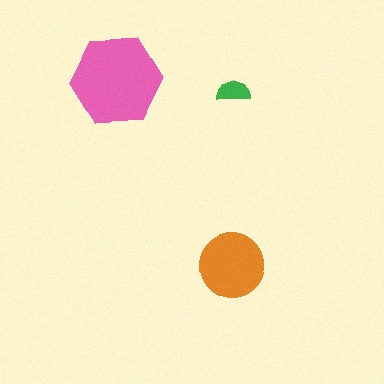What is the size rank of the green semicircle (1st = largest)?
3rd.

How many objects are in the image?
There are 3 objects in the image.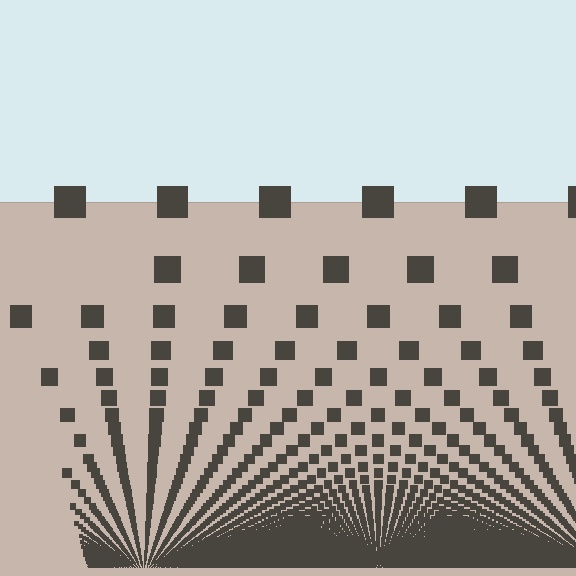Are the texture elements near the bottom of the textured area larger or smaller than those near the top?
Smaller. The gradient is inverted — elements near the bottom are smaller and denser.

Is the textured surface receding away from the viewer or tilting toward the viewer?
The surface appears to tilt toward the viewer. Texture elements get larger and sparser toward the top.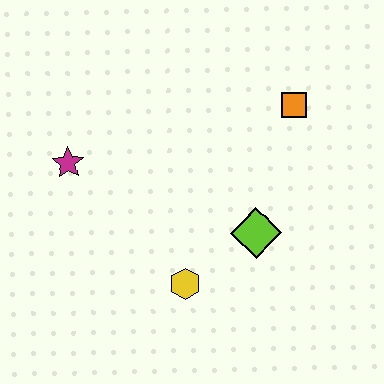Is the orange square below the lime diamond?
No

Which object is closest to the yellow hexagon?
The lime diamond is closest to the yellow hexagon.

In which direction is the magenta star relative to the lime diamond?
The magenta star is to the left of the lime diamond.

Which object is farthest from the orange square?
The magenta star is farthest from the orange square.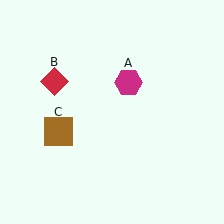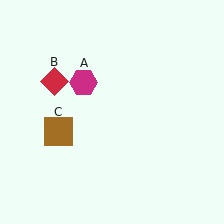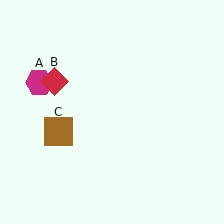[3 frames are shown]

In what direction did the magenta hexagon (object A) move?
The magenta hexagon (object A) moved left.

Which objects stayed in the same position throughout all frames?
Red diamond (object B) and brown square (object C) remained stationary.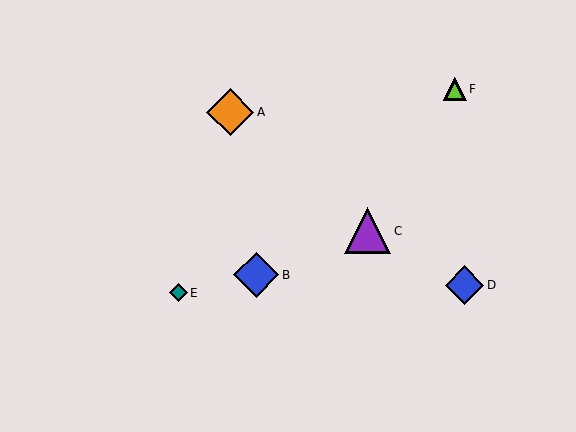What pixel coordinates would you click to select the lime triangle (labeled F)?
Click at (455, 89) to select the lime triangle F.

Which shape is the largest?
The orange diamond (labeled A) is the largest.